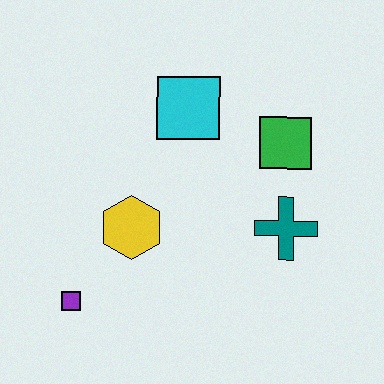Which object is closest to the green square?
The teal cross is closest to the green square.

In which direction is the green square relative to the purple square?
The green square is to the right of the purple square.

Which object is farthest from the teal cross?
The purple square is farthest from the teal cross.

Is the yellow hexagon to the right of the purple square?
Yes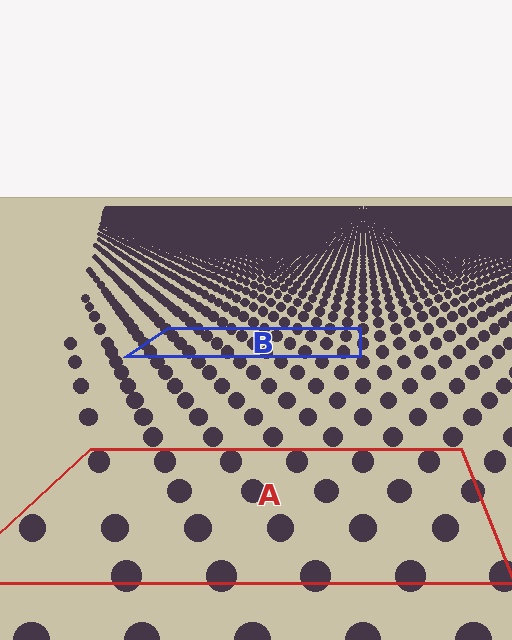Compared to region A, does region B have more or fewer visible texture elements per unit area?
Region B has more texture elements per unit area — they are packed more densely because it is farther away.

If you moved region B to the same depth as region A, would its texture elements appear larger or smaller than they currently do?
They would appear larger. At a closer depth, the same texture elements are projected at a bigger on-screen size.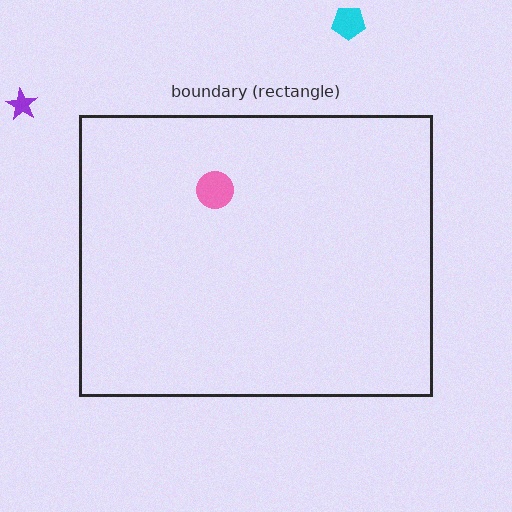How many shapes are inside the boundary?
1 inside, 2 outside.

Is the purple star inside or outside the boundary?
Outside.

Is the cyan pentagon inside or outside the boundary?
Outside.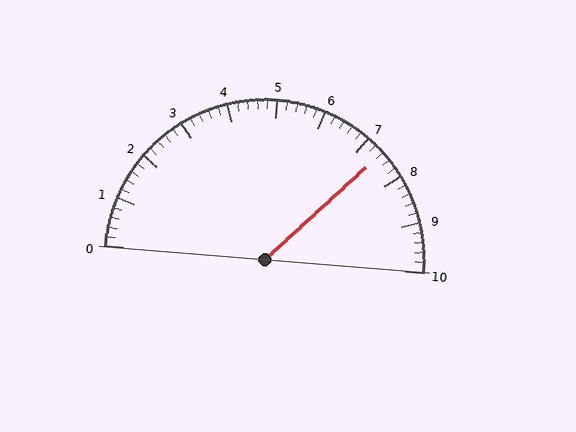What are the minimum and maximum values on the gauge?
The gauge ranges from 0 to 10.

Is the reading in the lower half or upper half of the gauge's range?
The reading is in the upper half of the range (0 to 10).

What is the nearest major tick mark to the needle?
The nearest major tick mark is 7.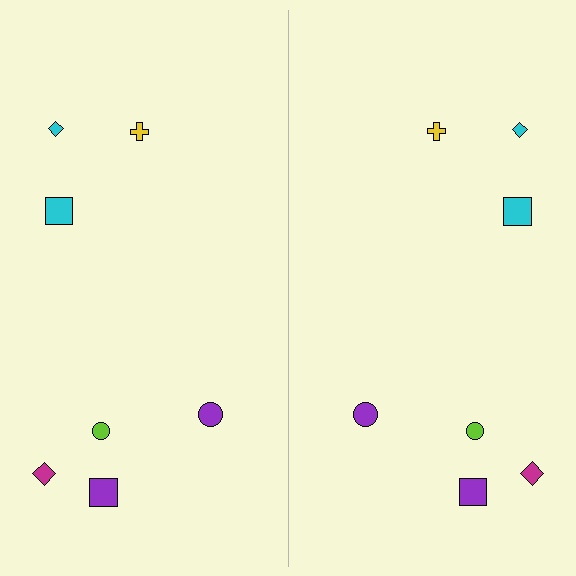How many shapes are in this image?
There are 14 shapes in this image.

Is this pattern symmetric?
Yes, this pattern has bilateral (reflection) symmetry.